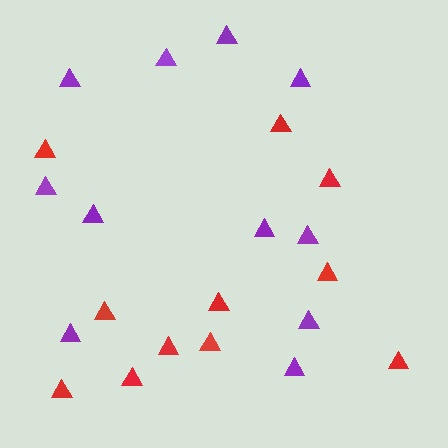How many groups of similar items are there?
There are 2 groups: one group of purple triangles (11) and one group of red triangles (11).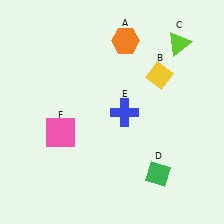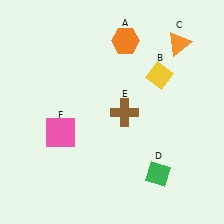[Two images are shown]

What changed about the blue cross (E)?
In Image 1, E is blue. In Image 2, it changed to brown.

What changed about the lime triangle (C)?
In Image 1, C is lime. In Image 2, it changed to orange.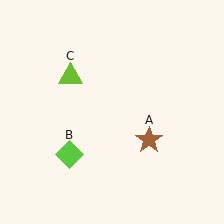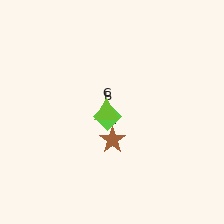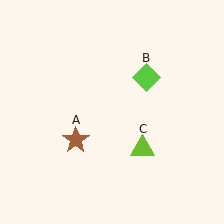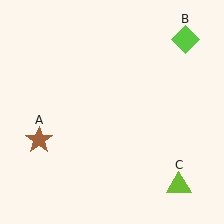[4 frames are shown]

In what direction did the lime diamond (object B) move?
The lime diamond (object B) moved up and to the right.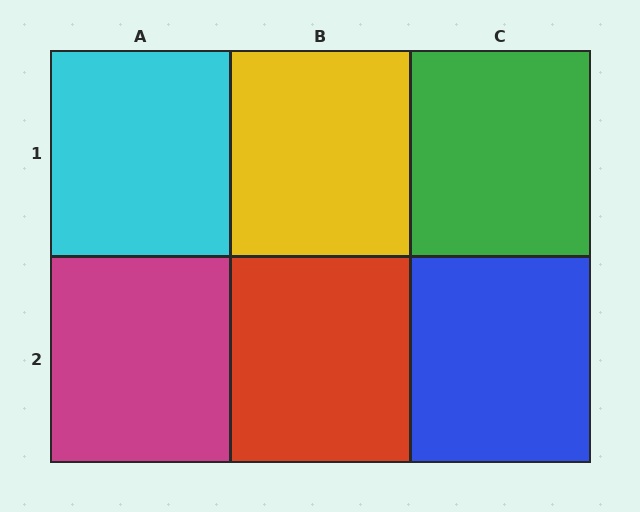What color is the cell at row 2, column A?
Magenta.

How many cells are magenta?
1 cell is magenta.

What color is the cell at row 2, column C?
Blue.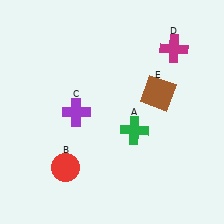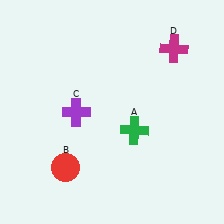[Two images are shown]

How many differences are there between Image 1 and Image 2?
There is 1 difference between the two images.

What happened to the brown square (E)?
The brown square (E) was removed in Image 2. It was in the top-right area of Image 1.